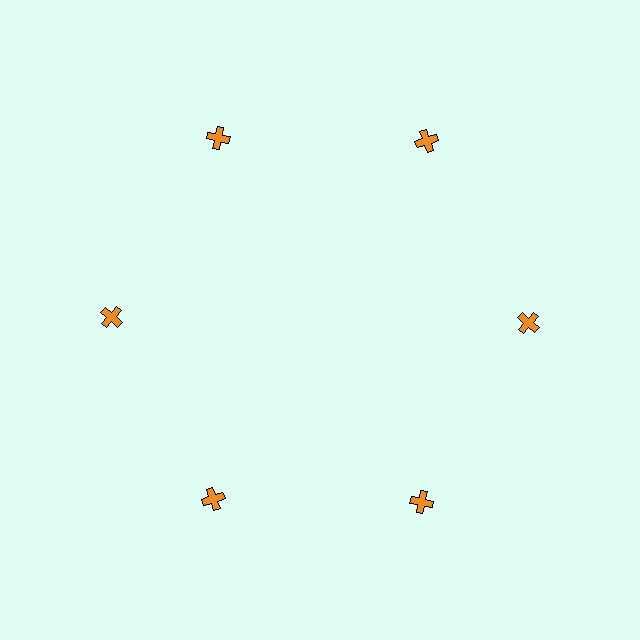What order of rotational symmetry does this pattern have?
This pattern has 6-fold rotational symmetry.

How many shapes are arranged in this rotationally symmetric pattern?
There are 6 shapes, arranged in 6 groups of 1.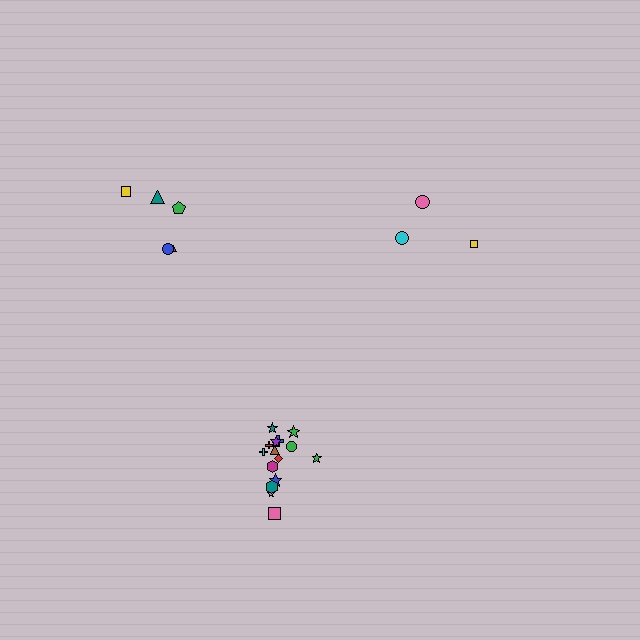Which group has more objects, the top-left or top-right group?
The top-left group.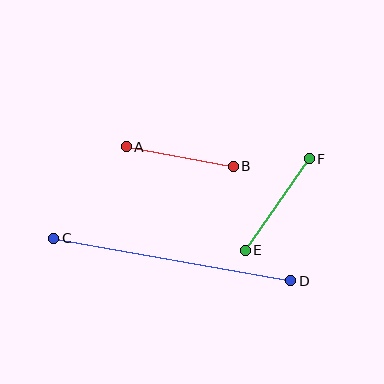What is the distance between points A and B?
The distance is approximately 109 pixels.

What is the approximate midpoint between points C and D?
The midpoint is at approximately (172, 260) pixels.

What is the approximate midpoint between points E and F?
The midpoint is at approximately (277, 205) pixels.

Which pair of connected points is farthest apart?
Points C and D are farthest apart.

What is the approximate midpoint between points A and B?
The midpoint is at approximately (180, 156) pixels.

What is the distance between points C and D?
The distance is approximately 241 pixels.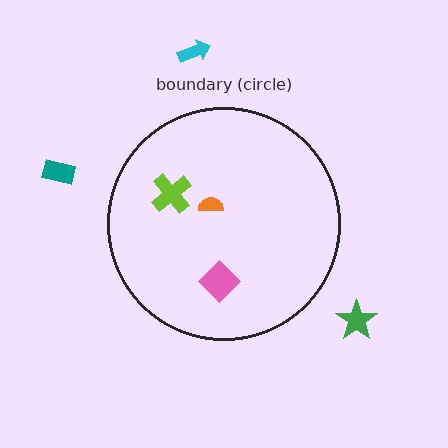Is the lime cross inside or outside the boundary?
Inside.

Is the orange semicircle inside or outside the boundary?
Inside.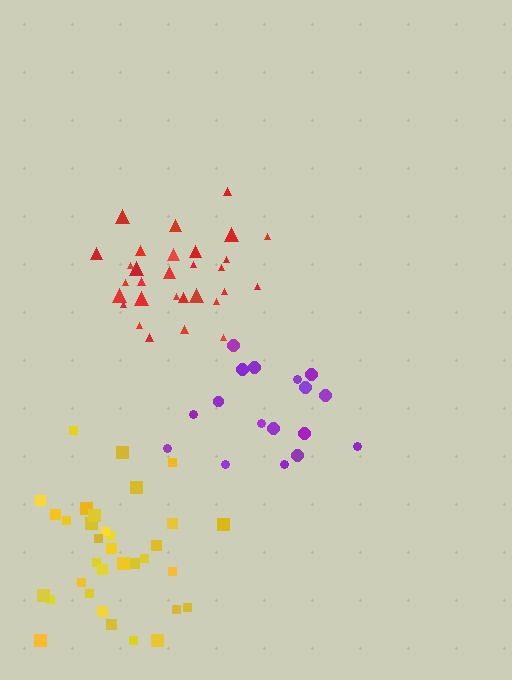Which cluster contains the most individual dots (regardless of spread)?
Yellow (34).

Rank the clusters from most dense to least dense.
red, yellow, purple.